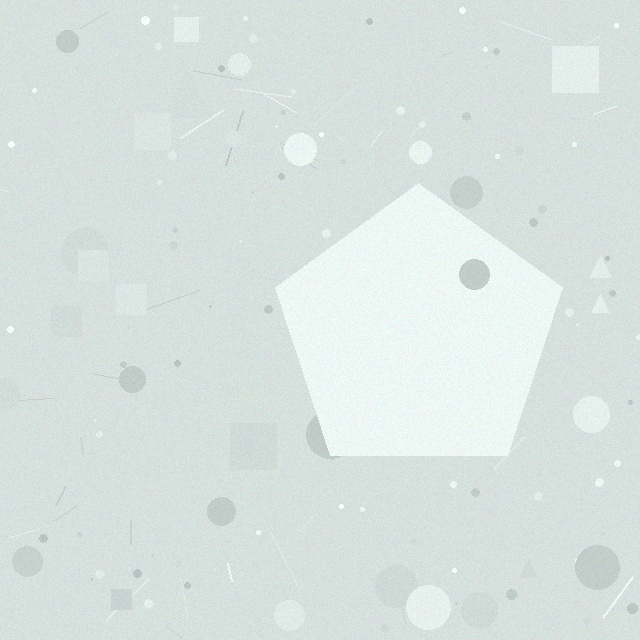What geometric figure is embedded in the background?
A pentagon is embedded in the background.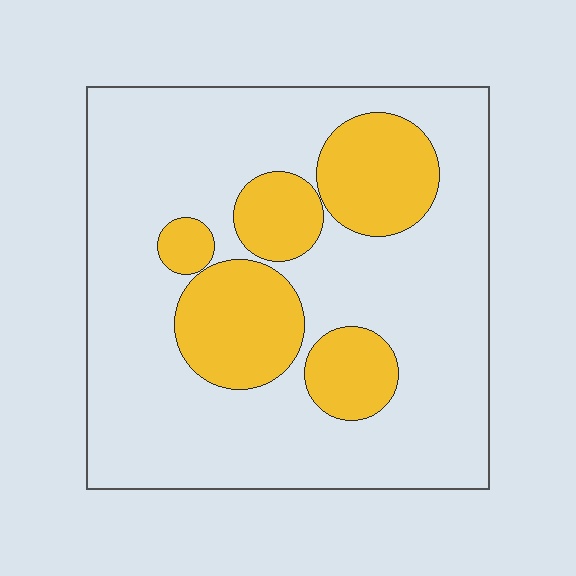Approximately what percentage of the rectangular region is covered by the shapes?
Approximately 25%.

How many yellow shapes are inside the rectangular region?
5.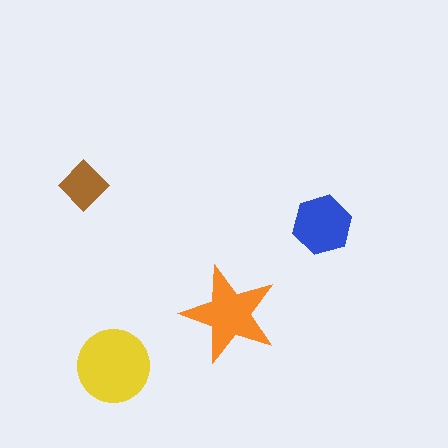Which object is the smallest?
The brown diamond.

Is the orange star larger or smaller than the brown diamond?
Larger.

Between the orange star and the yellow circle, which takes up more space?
The yellow circle.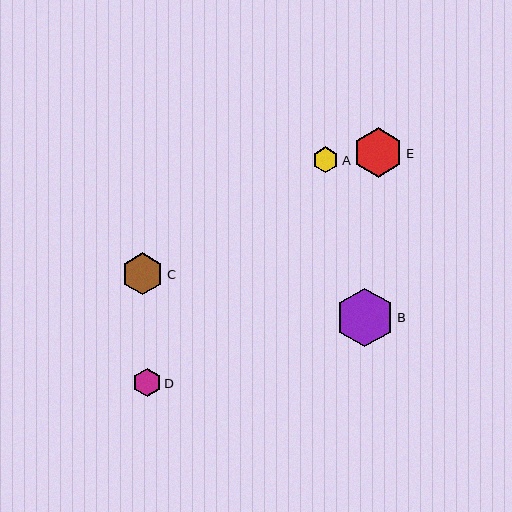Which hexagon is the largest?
Hexagon B is the largest with a size of approximately 59 pixels.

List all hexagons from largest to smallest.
From largest to smallest: B, E, C, D, A.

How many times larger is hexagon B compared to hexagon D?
Hexagon B is approximately 2.1 times the size of hexagon D.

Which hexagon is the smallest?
Hexagon A is the smallest with a size of approximately 26 pixels.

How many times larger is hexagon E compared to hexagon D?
Hexagon E is approximately 1.8 times the size of hexagon D.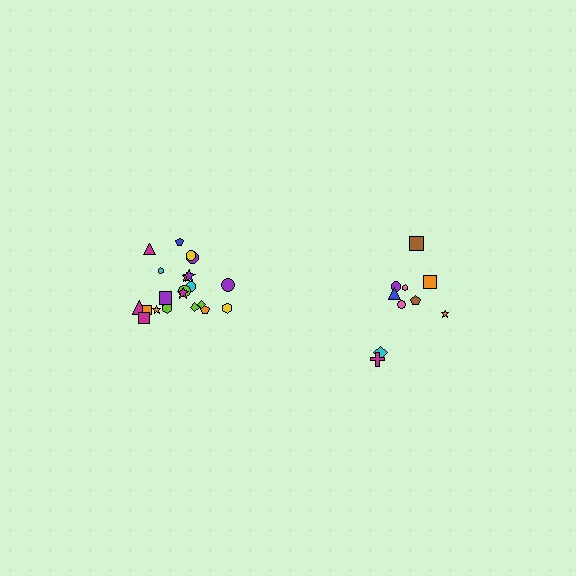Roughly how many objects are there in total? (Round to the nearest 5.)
Roughly 30 objects in total.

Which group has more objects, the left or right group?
The left group.